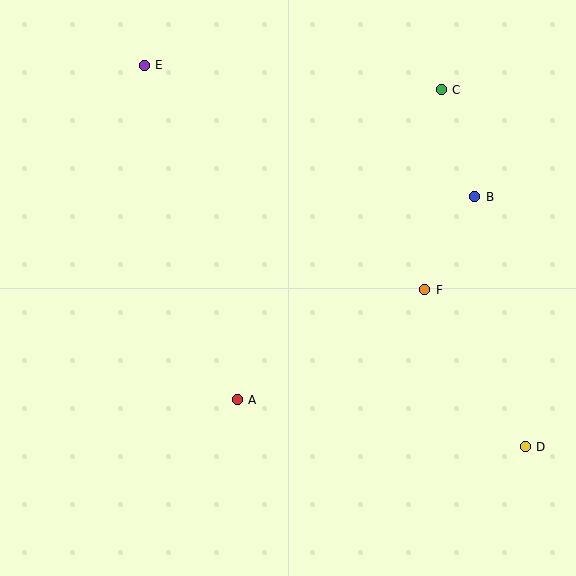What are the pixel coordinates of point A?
Point A is at (237, 400).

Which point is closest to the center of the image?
Point A at (237, 400) is closest to the center.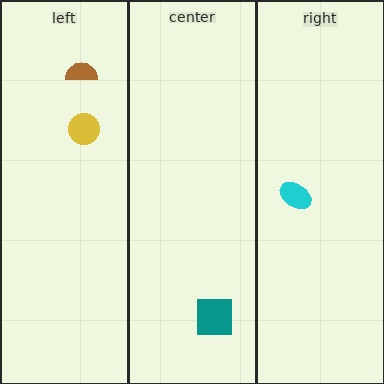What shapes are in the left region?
The brown semicircle, the yellow circle.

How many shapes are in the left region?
2.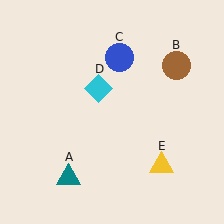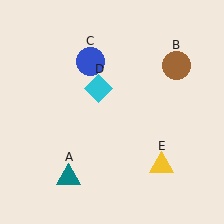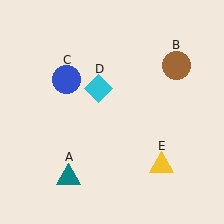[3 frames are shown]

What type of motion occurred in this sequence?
The blue circle (object C) rotated counterclockwise around the center of the scene.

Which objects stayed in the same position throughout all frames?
Teal triangle (object A) and brown circle (object B) and cyan diamond (object D) and yellow triangle (object E) remained stationary.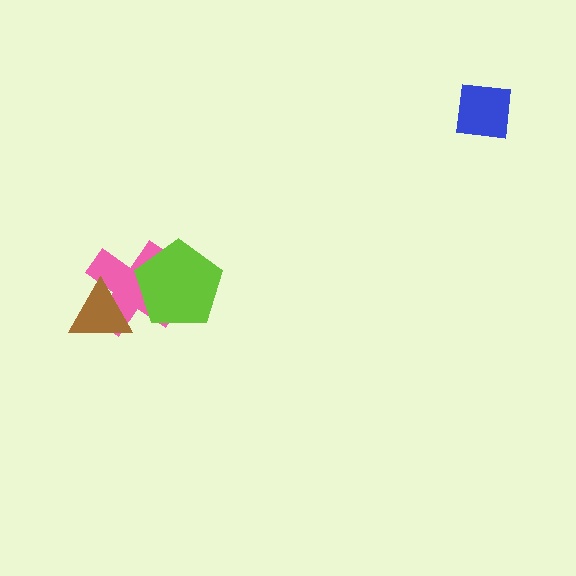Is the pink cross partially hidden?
Yes, it is partially covered by another shape.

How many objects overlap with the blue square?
0 objects overlap with the blue square.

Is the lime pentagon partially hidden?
No, no other shape covers it.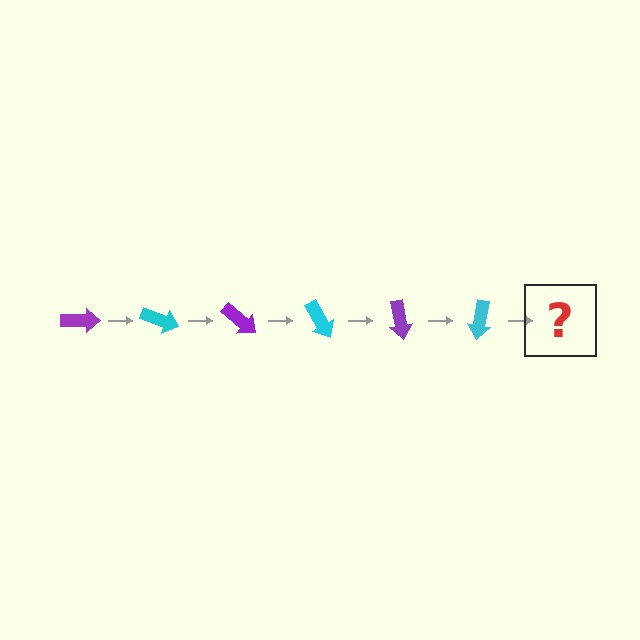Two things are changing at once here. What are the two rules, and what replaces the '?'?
The two rules are that it rotates 20 degrees each step and the color cycles through purple and cyan. The '?' should be a purple arrow, rotated 120 degrees from the start.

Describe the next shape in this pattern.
It should be a purple arrow, rotated 120 degrees from the start.